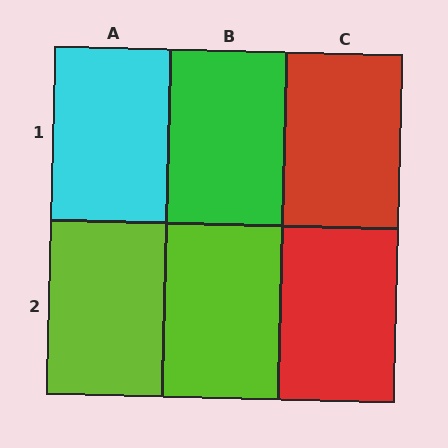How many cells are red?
2 cells are red.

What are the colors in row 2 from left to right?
Lime, lime, red.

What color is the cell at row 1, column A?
Cyan.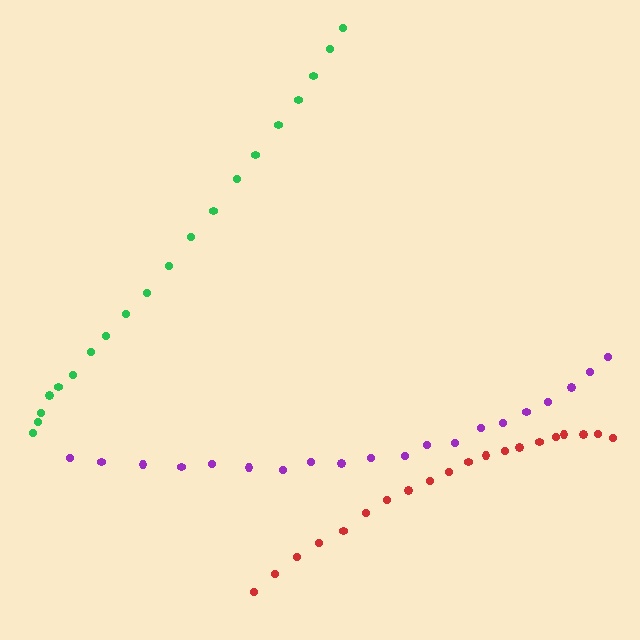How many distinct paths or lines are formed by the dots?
There are 3 distinct paths.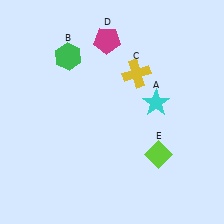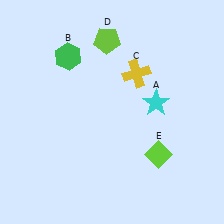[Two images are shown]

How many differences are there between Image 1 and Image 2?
There is 1 difference between the two images.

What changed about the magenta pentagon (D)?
In Image 1, D is magenta. In Image 2, it changed to lime.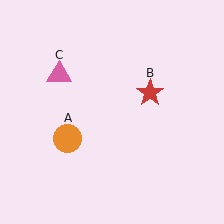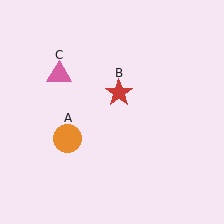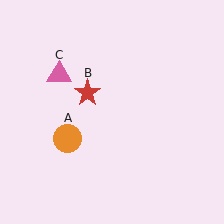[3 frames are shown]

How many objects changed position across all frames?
1 object changed position: red star (object B).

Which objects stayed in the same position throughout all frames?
Orange circle (object A) and pink triangle (object C) remained stationary.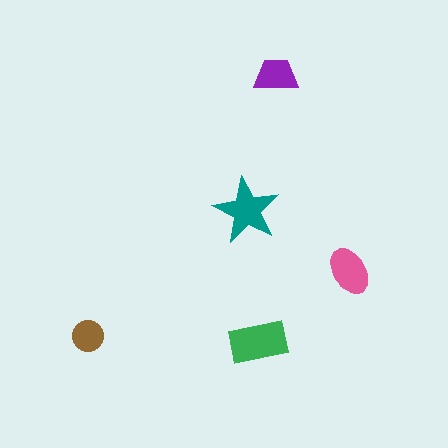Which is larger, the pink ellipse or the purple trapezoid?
The pink ellipse.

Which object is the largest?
The green rectangle.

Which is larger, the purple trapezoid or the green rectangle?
The green rectangle.